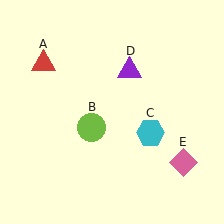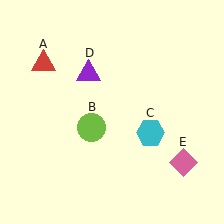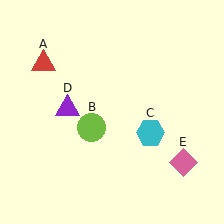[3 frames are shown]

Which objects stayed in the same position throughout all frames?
Red triangle (object A) and lime circle (object B) and cyan hexagon (object C) and pink diamond (object E) remained stationary.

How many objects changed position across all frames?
1 object changed position: purple triangle (object D).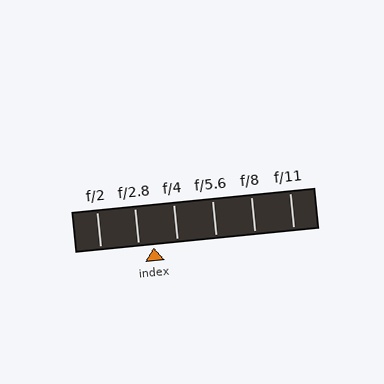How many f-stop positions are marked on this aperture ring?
There are 6 f-stop positions marked.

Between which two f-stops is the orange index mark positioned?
The index mark is between f/2.8 and f/4.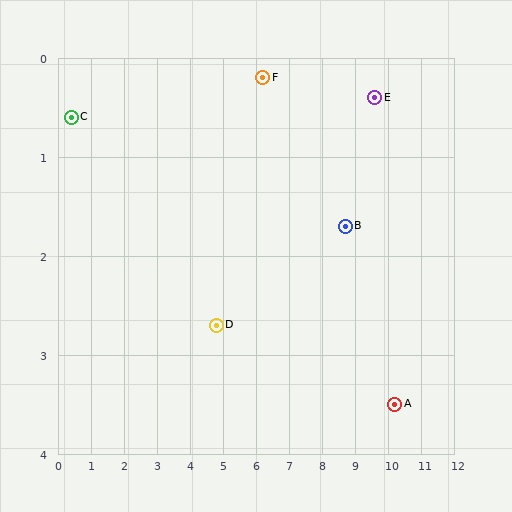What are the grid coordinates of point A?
Point A is at approximately (10.2, 3.5).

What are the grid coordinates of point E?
Point E is at approximately (9.6, 0.4).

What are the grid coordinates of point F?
Point F is at approximately (6.2, 0.2).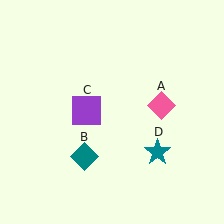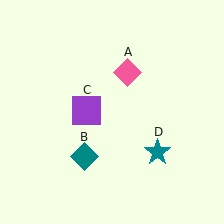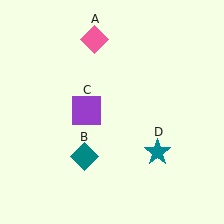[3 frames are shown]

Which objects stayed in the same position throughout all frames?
Teal diamond (object B) and purple square (object C) and teal star (object D) remained stationary.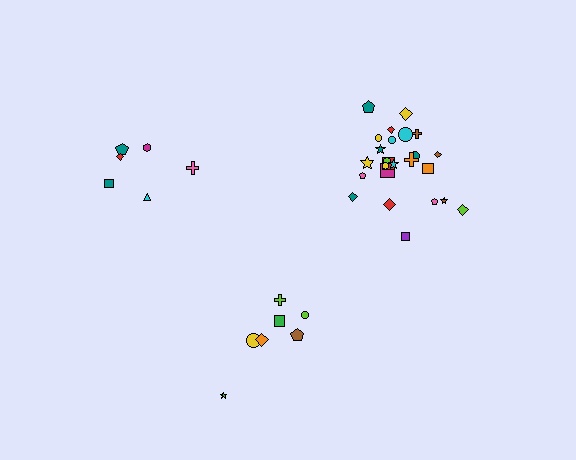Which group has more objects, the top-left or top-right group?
The top-right group.